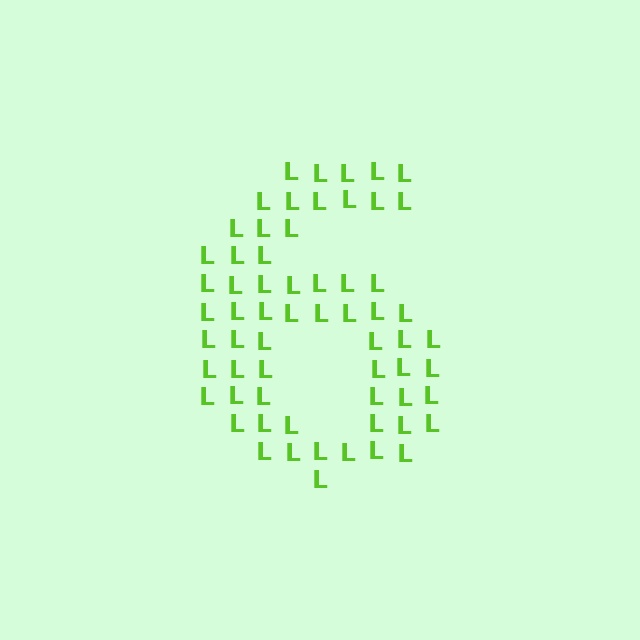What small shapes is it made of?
It is made of small letter L's.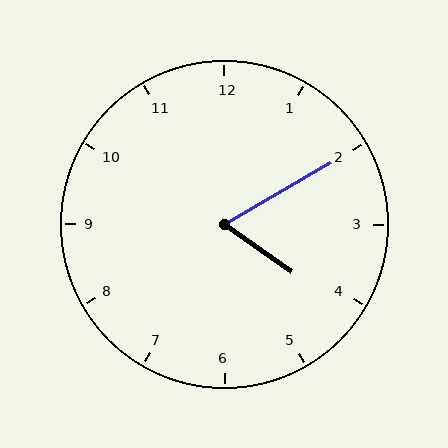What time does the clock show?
4:10.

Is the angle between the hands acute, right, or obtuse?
It is acute.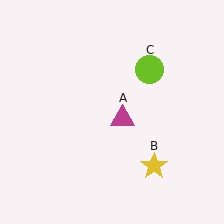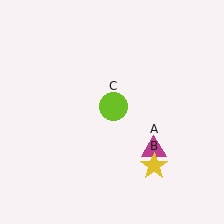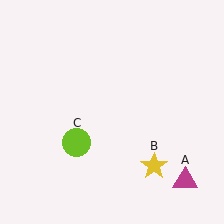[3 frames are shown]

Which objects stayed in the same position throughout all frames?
Yellow star (object B) remained stationary.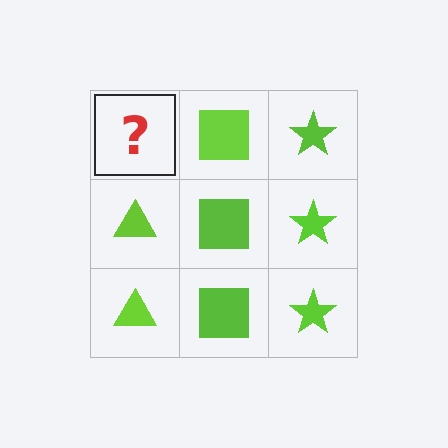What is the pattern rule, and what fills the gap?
The rule is that each column has a consistent shape. The gap should be filled with a lime triangle.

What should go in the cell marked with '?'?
The missing cell should contain a lime triangle.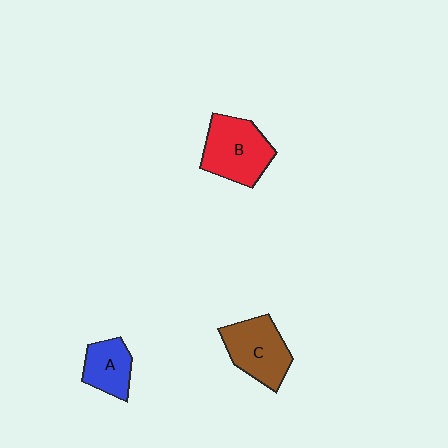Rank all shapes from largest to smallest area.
From largest to smallest: B (red), C (brown), A (blue).